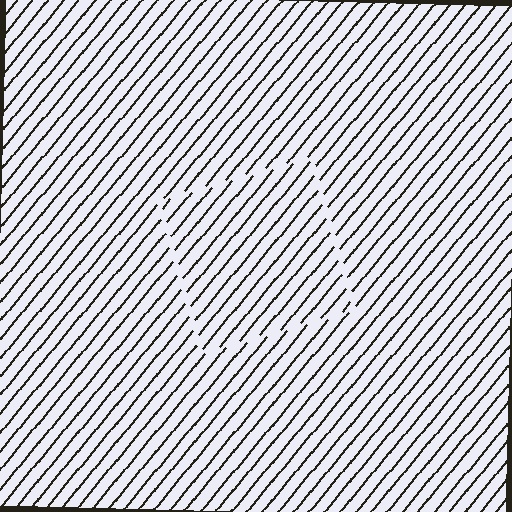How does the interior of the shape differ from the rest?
The interior of the shape contains the same grating, shifted by half a period — the contour is defined by the phase discontinuity where line-ends from the inner and outer gratings abut.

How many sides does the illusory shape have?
4 sides — the line-ends trace a square.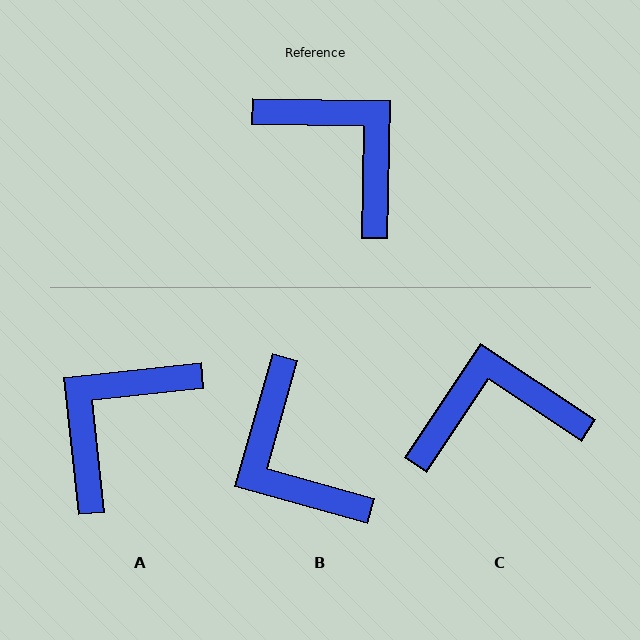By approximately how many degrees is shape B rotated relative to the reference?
Approximately 165 degrees counter-clockwise.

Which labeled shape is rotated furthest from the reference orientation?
B, about 165 degrees away.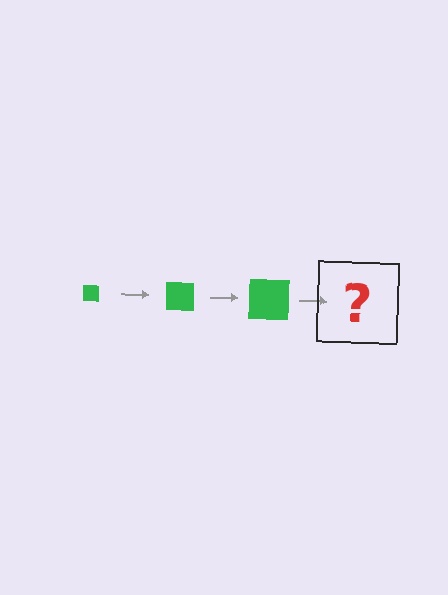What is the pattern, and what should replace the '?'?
The pattern is that the square gets progressively larger each step. The '?' should be a green square, larger than the previous one.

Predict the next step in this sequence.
The next step is a green square, larger than the previous one.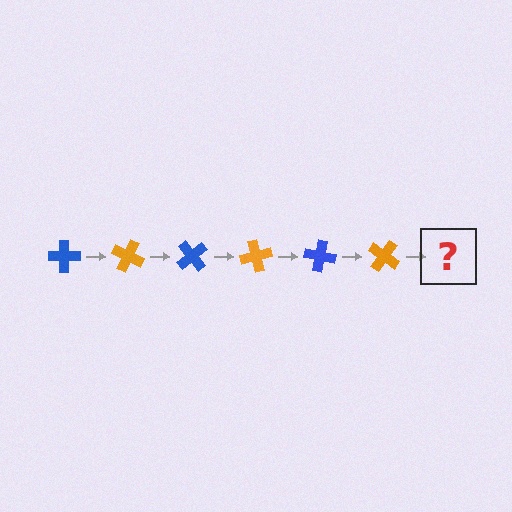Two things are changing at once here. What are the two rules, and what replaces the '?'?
The two rules are that it rotates 25 degrees each step and the color cycles through blue and orange. The '?' should be a blue cross, rotated 150 degrees from the start.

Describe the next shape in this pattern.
It should be a blue cross, rotated 150 degrees from the start.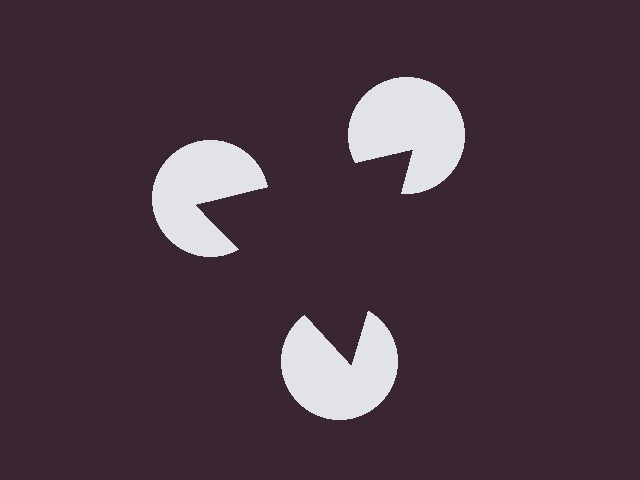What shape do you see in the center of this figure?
An illusory triangle — its edges are inferred from the aligned wedge cuts in the pac-man discs, not physically drawn.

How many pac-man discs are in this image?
There are 3 — one at each vertex of the illusory triangle.